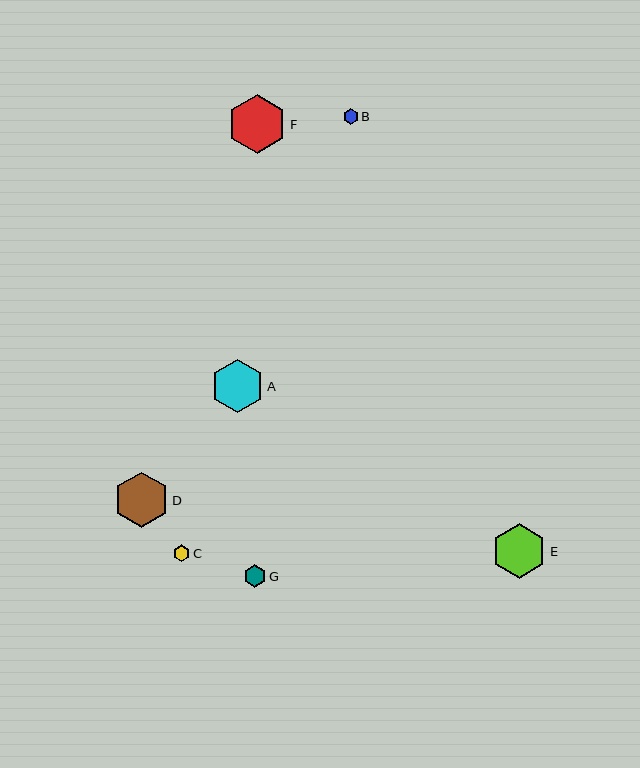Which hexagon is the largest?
Hexagon F is the largest with a size of approximately 59 pixels.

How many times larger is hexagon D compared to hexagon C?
Hexagon D is approximately 3.4 times the size of hexagon C.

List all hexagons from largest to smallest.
From largest to smallest: F, D, E, A, G, C, B.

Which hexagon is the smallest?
Hexagon B is the smallest with a size of approximately 15 pixels.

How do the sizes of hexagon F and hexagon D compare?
Hexagon F and hexagon D are approximately the same size.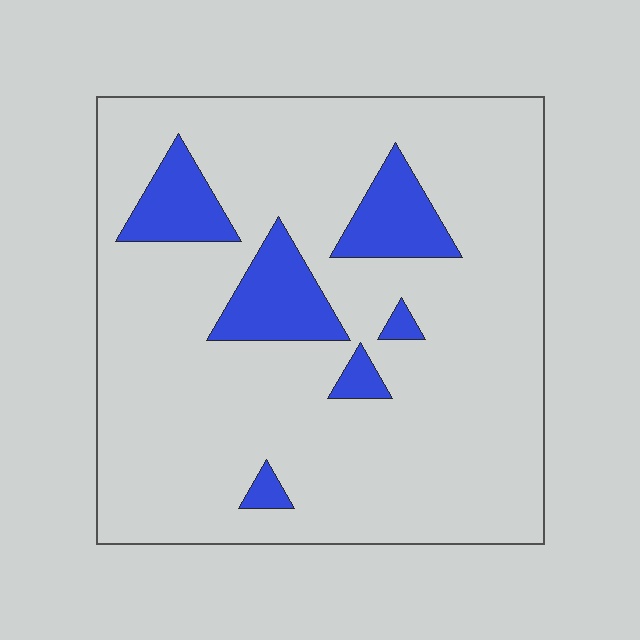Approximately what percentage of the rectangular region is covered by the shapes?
Approximately 15%.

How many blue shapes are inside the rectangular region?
6.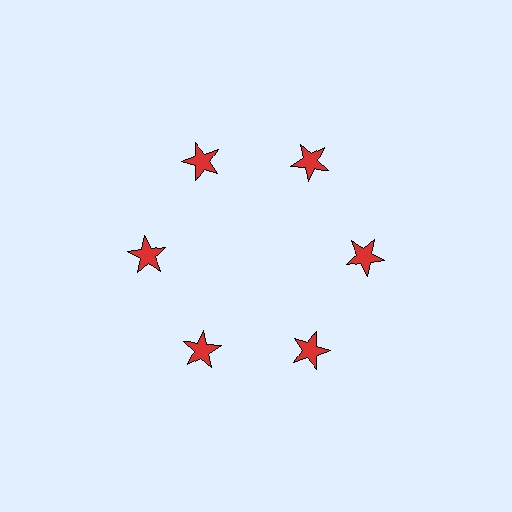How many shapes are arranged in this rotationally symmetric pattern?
There are 6 shapes, arranged in 6 groups of 1.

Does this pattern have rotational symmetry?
Yes, this pattern has 6-fold rotational symmetry. It looks the same after rotating 60 degrees around the center.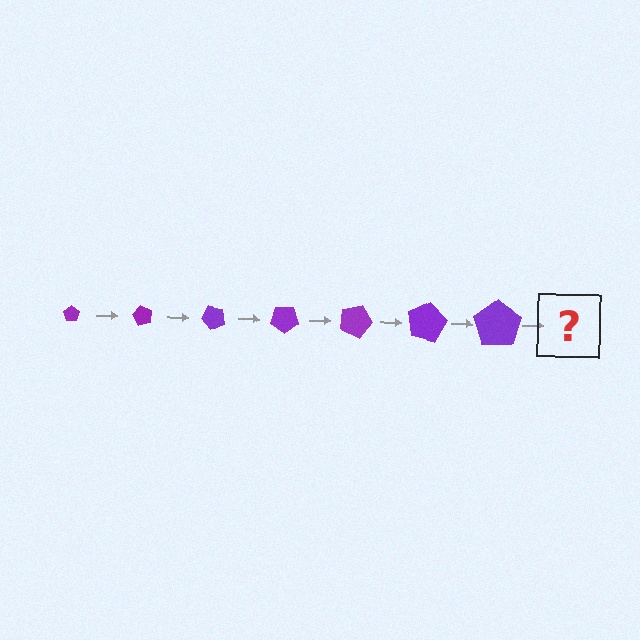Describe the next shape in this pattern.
It should be a pentagon, larger than the previous one and rotated 420 degrees from the start.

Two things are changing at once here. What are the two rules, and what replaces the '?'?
The two rules are that the pentagon grows larger each step and it rotates 60 degrees each step. The '?' should be a pentagon, larger than the previous one and rotated 420 degrees from the start.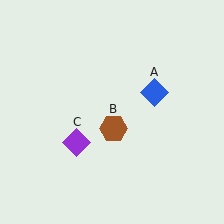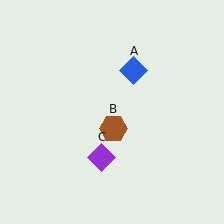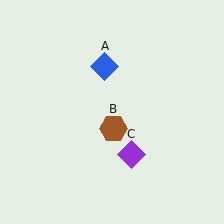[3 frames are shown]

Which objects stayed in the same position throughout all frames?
Brown hexagon (object B) remained stationary.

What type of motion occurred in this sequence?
The blue diamond (object A), purple diamond (object C) rotated counterclockwise around the center of the scene.